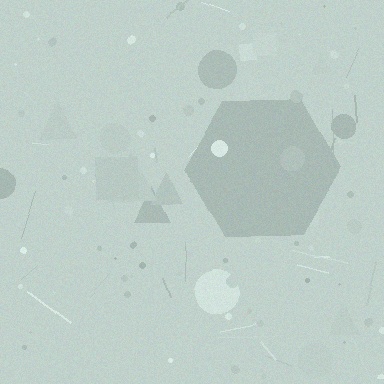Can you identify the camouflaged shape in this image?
The camouflaged shape is a hexagon.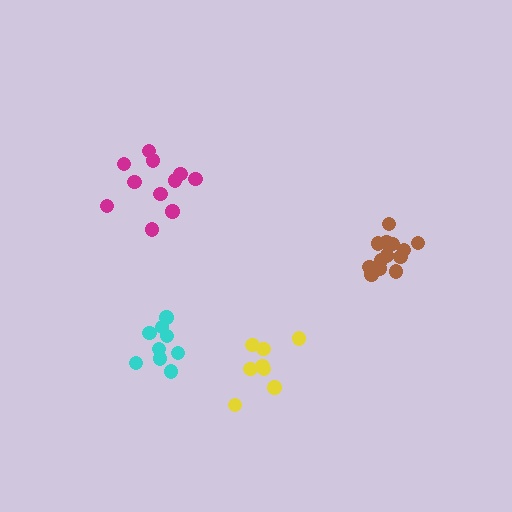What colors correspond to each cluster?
The clusters are colored: yellow, magenta, cyan, brown.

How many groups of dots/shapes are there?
There are 4 groups.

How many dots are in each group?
Group 1: 8 dots, Group 2: 11 dots, Group 3: 9 dots, Group 4: 13 dots (41 total).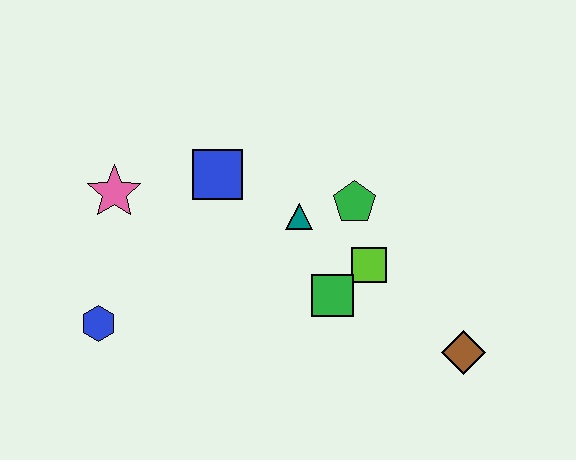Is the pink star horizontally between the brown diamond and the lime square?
No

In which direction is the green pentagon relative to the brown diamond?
The green pentagon is above the brown diamond.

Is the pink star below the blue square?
Yes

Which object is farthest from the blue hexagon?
The brown diamond is farthest from the blue hexagon.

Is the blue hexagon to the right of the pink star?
No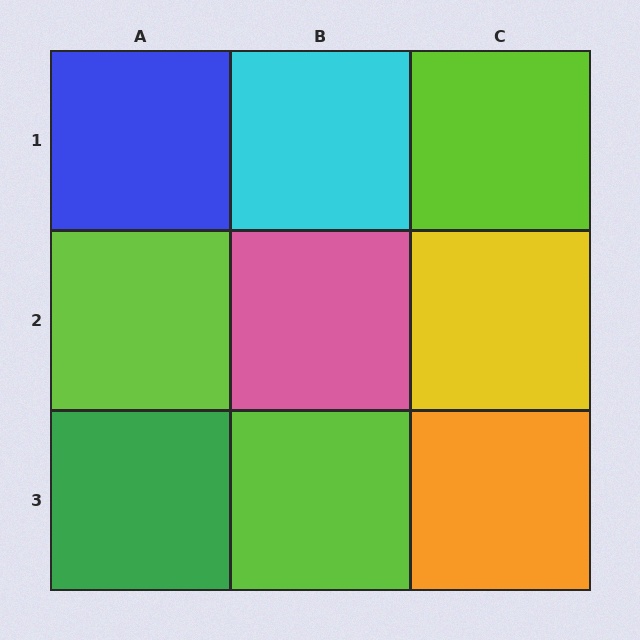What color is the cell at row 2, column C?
Yellow.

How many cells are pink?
1 cell is pink.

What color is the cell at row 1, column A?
Blue.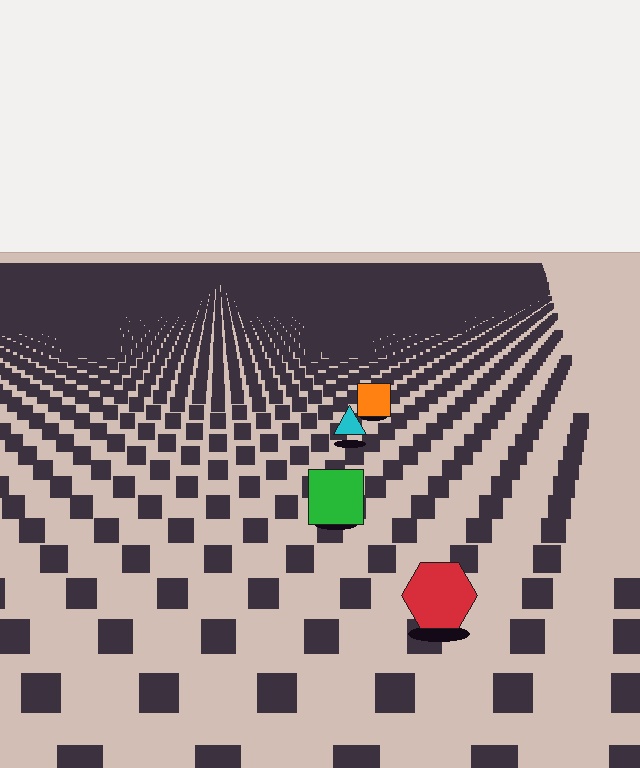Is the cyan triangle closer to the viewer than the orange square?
Yes. The cyan triangle is closer — you can tell from the texture gradient: the ground texture is coarser near it.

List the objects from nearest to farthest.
From nearest to farthest: the red hexagon, the green square, the cyan triangle, the orange square.